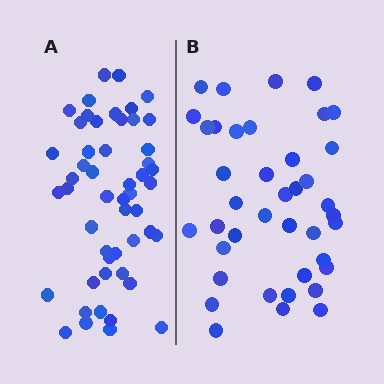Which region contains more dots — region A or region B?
Region A (the left region) has more dots.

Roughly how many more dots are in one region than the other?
Region A has roughly 12 or so more dots than region B.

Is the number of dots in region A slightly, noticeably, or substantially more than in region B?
Region A has noticeably more, but not dramatically so. The ratio is roughly 1.3 to 1.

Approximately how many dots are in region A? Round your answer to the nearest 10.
About 50 dots. (The exact count is 51, which rounds to 50.)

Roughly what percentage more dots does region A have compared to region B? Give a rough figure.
About 30% more.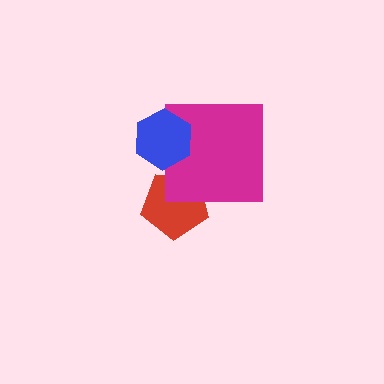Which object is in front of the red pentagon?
The magenta square is in front of the red pentagon.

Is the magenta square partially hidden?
Yes, it is partially covered by another shape.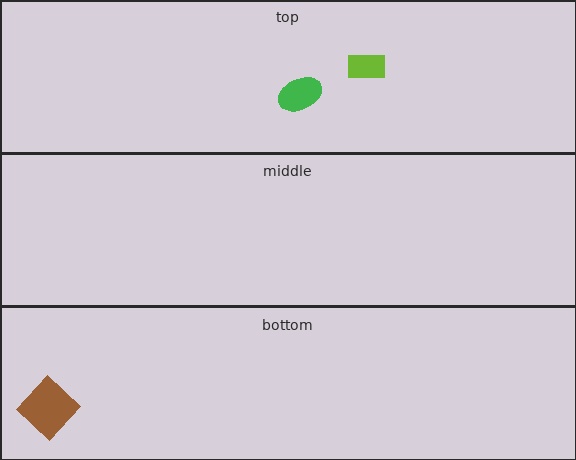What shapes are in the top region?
The lime rectangle, the green ellipse.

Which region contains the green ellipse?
The top region.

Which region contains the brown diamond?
The bottom region.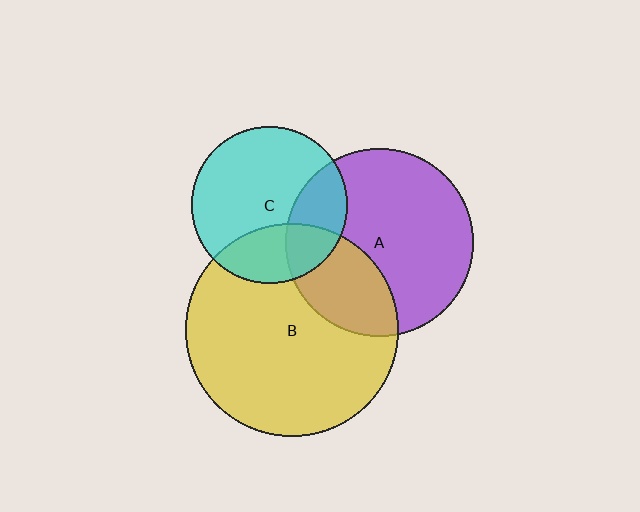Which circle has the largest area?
Circle B (yellow).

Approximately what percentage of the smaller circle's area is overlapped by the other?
Approximately 25%.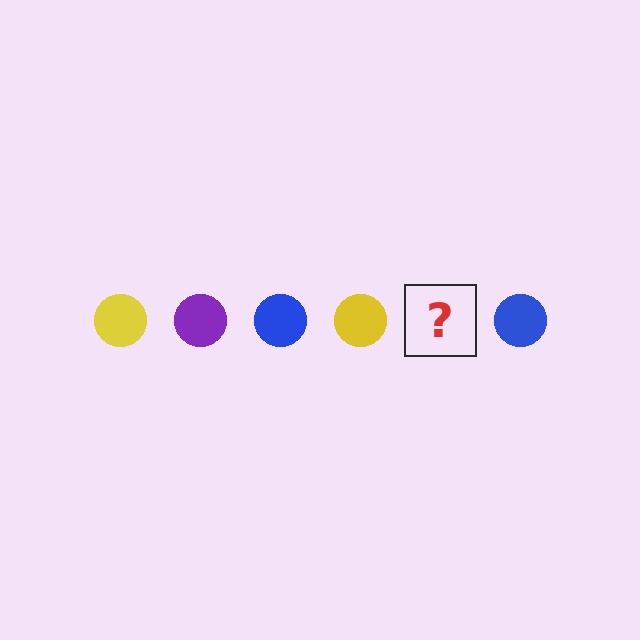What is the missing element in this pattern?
The missing element is a purple circle.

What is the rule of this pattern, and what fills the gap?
The rule is that the pattern cycles through yellow, purple, blue circles. The gap should be filled with a purple circle.